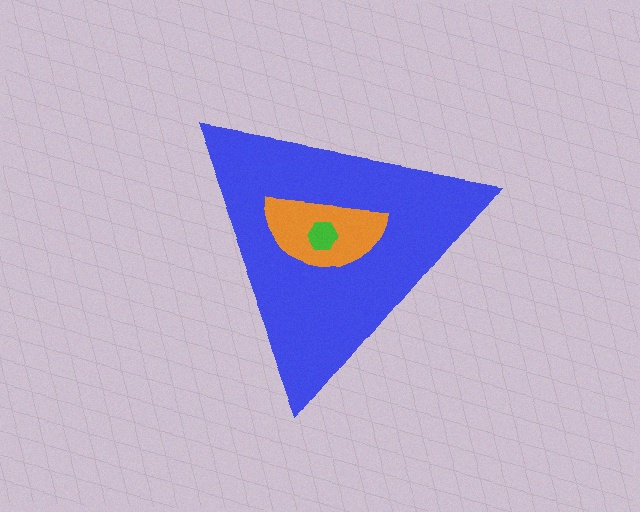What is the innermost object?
The green hexagon.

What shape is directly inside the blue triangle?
The orange semicircle.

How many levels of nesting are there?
3.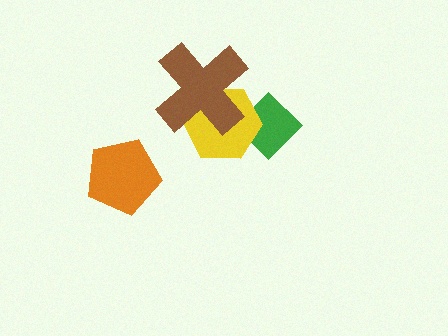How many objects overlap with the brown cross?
1 object overlaps with the brown cross.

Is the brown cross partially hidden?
No, no other shape covers it.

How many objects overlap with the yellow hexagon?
2 objects overlap with the yellow hexagon.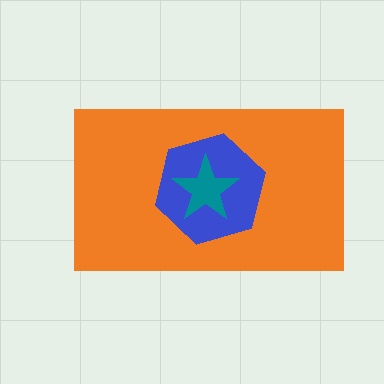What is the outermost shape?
The orange rectangle.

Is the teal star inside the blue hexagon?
Yes.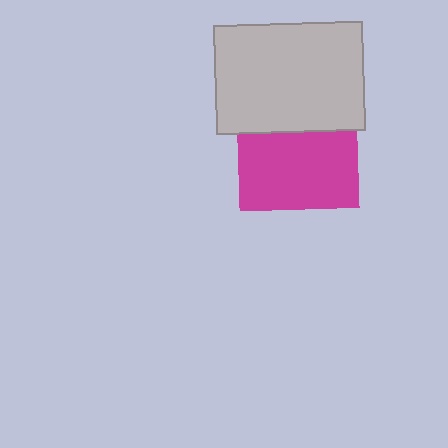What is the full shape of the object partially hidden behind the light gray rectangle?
The partially hidden object is a magenta square.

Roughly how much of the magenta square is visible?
About half of it is visible (roughly 63%).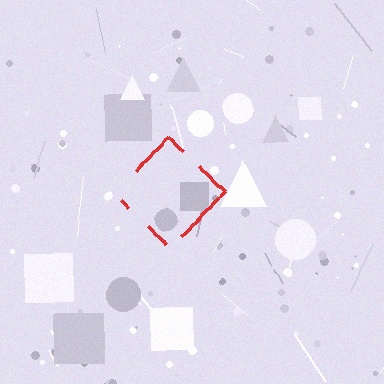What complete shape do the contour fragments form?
The contour fragments form a diamond.